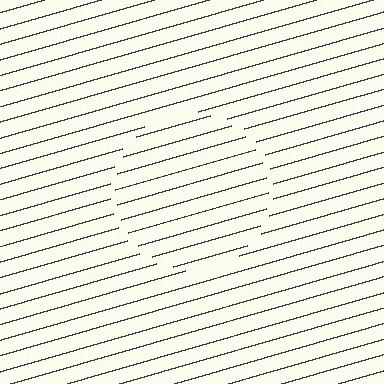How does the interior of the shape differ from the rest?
The interior of the shape contains the same grating, shifted by half a period — the contour is defined by the phase discontinuity where line-ends from the inner and outer gratings abut.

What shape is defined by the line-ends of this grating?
An illusory circle. The interior of the shape contains the same grating, shifted by half a period — the contour is defined by the phase discontinuity where line-ends from the inner and outer gratings abut.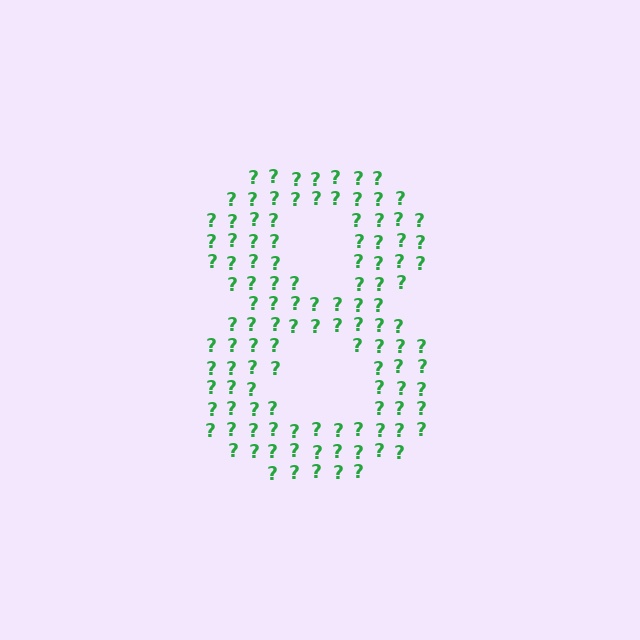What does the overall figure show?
The overall figure shows the digit 8.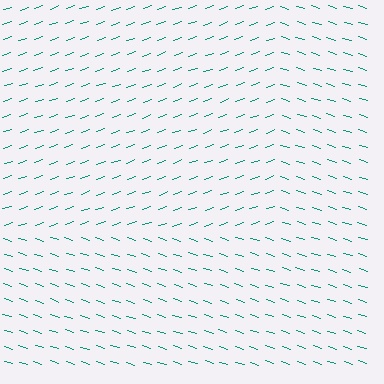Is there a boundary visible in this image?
Yes, there is a texture boundary formed by a change in line orientation.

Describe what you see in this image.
The image is filled with small teal line segments. A rectangle region in the image has lines oriented differently from the surrounding lines, creating a visible texture boundary.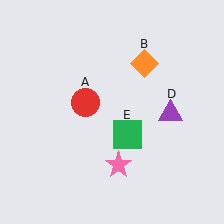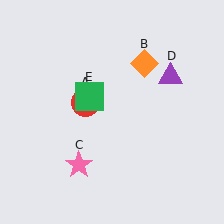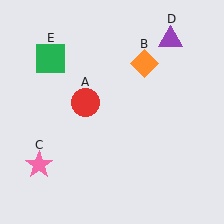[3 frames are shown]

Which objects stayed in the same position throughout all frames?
Red circle (object A) and orange diamond (object B) remained stationary.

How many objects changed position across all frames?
3 objects changed position: pink star (object C), purple triangle (object D), green square (object E).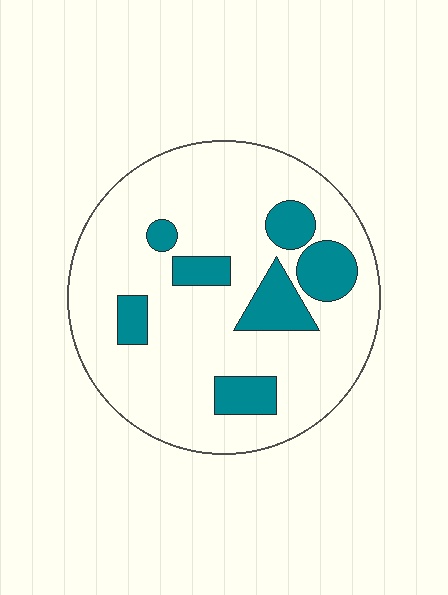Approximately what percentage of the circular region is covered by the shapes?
Approximately 20%.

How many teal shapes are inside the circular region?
7.